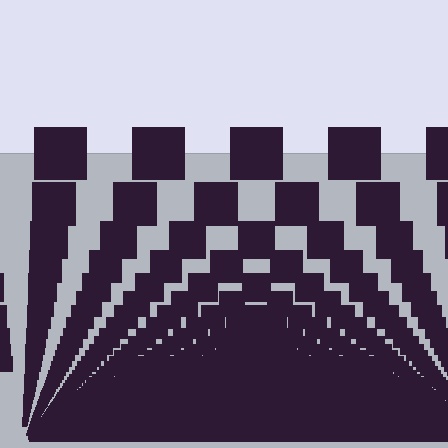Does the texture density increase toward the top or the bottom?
Density increases toward the bottom.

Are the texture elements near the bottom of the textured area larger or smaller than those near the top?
Smaller. The gradient is inverted — elements near the bottom are smaller and denser.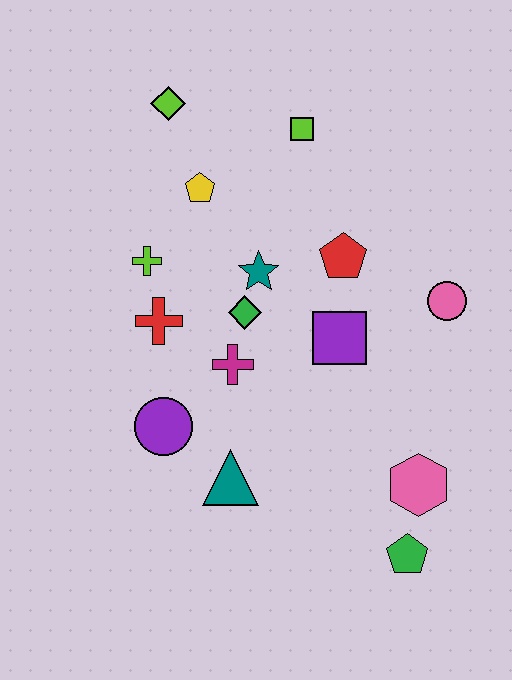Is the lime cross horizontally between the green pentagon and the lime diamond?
No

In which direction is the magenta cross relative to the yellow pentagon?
The magenta cross is below the yellow pentagon.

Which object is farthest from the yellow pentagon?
The green pentagon is farthest from the yellow pentagon.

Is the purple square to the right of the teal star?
Yes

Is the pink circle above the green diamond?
Yes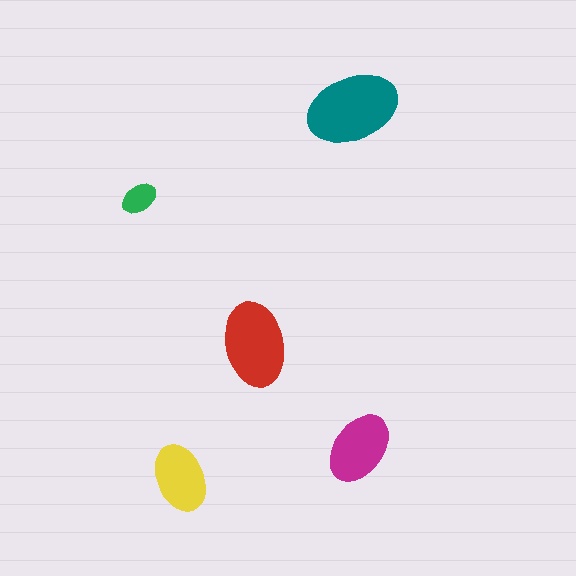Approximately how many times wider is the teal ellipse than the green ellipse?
About 2.5 times wider.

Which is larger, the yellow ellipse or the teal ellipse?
The teal one.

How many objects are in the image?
There are 5 objects in the image.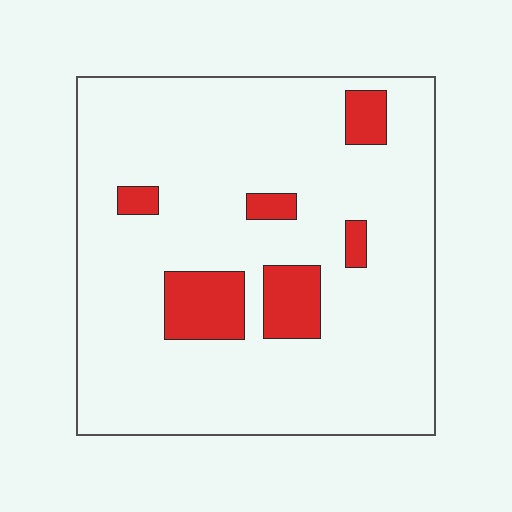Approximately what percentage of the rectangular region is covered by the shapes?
Approximately 10%.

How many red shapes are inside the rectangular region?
6.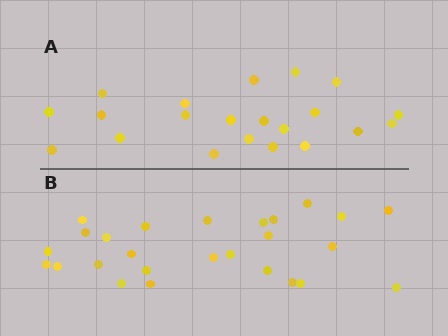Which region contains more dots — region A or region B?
Region B (the bottom region) has more dots.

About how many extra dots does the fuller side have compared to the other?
Region B has about 5 more dots than region A.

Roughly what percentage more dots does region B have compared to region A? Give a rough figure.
About 25% more.